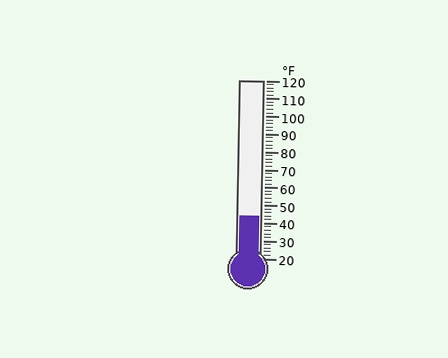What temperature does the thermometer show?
The thermometer shows approximately 44°F.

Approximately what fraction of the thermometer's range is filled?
The thermometer is filled to approximately 25% of its range.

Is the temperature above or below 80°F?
The temperature is below 80°F.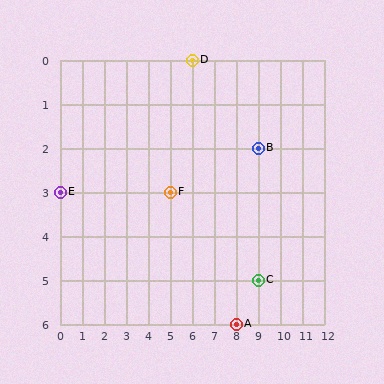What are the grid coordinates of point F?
Point F is at grid coordinates (5, 3).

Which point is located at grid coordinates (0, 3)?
Point E is at (0, 3).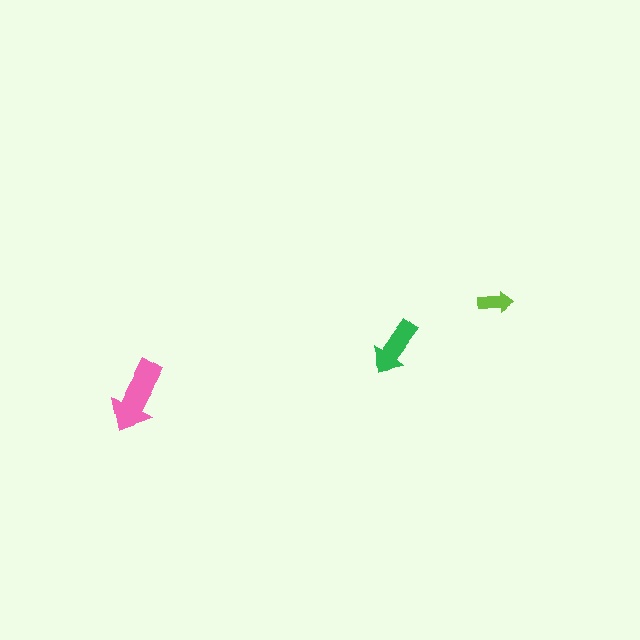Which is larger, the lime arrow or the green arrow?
The green one.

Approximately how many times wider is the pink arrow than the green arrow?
About 1.5 times wider.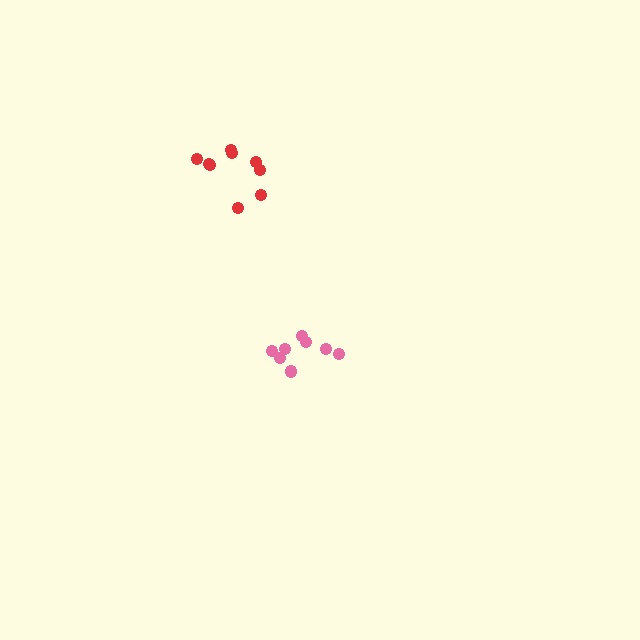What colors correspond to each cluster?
The clusters are colored: red, pink.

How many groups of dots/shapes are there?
There are 2 groups.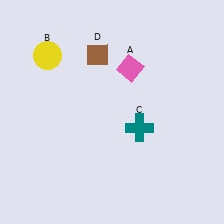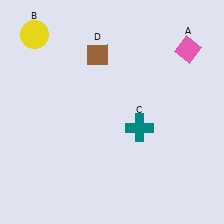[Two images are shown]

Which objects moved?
The objects that moved are: the pink diamond (A), the yellow circle (B).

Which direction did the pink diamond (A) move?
The pink diamond (A) moved right.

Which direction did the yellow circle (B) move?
The yellow circle (B) moved up.